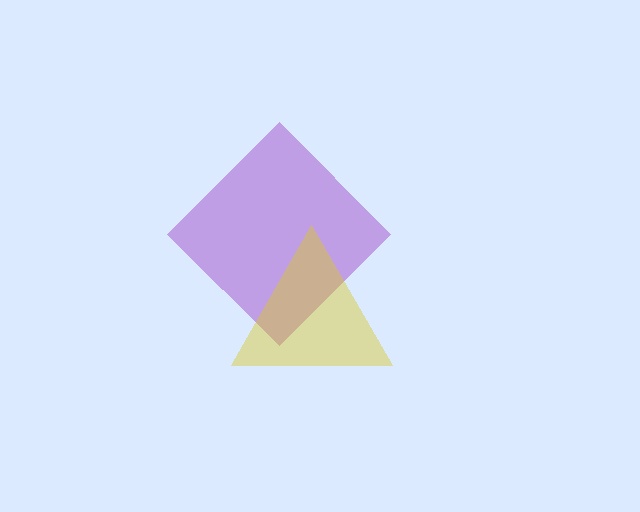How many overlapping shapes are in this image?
There are 2 overlapping shapes in the image.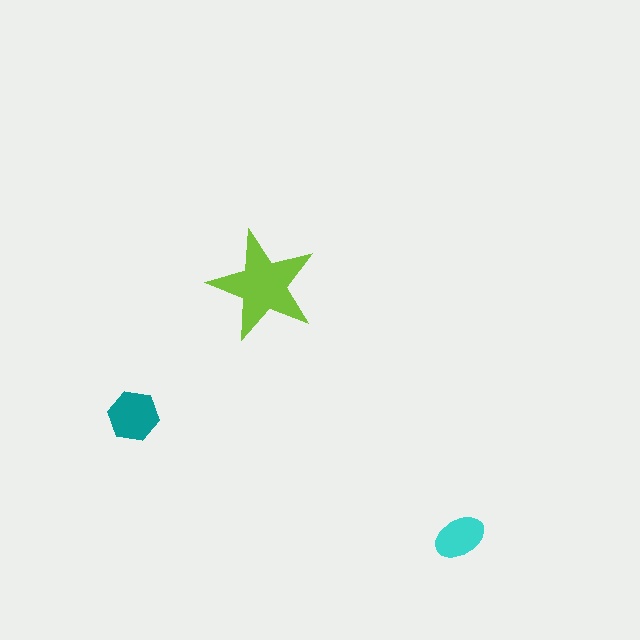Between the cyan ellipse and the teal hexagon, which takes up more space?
The teal hexagon.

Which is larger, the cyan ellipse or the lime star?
The lime star.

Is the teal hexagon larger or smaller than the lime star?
Smaller.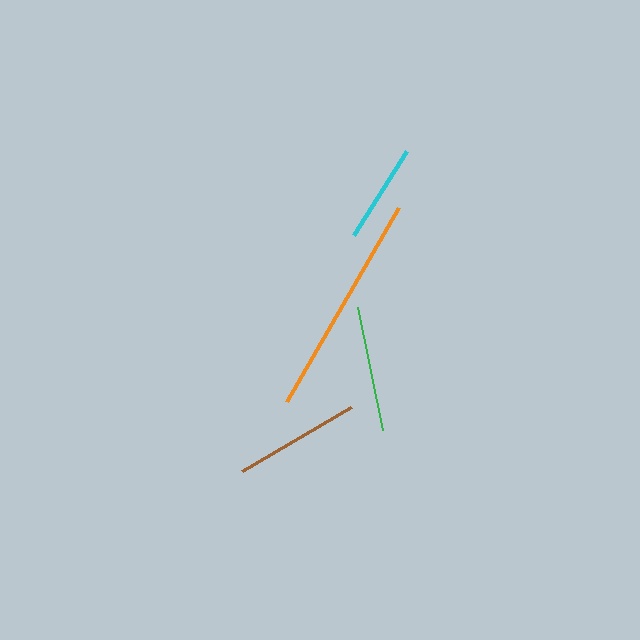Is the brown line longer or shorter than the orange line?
The orange line is longer than the brown line.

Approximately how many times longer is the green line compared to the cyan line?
The green line is approximately 1.3 times the length of the cyan line.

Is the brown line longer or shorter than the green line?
The brown line is longer than the green line.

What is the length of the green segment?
The green segment is approximately 126 pixels long.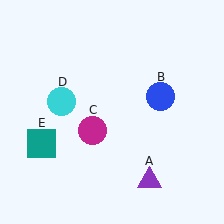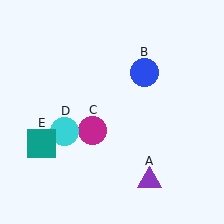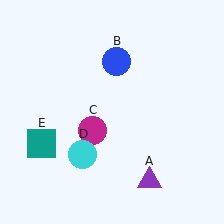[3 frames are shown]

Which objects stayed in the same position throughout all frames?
Purple triangle (object A) and magenta circle (object C) and teal square (object E) remained stationary.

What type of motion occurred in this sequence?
The blue circle (object B), cyan circle (object D) rotated counterclockwise around the center of the scene.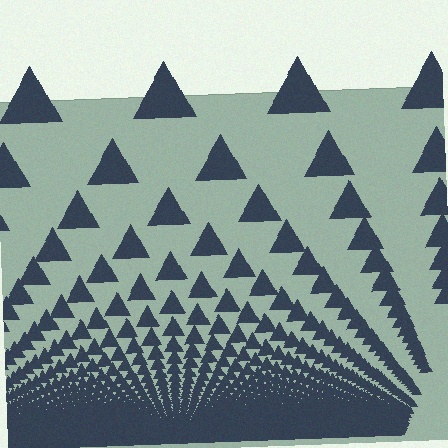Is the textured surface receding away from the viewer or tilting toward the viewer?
The surface appears to tilt toward the viewer. Texture elements get larger and sparser toward the top.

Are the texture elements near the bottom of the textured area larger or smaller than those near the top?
Smaller. The gradient is inverted — elements near the bottom are smaller and denser.